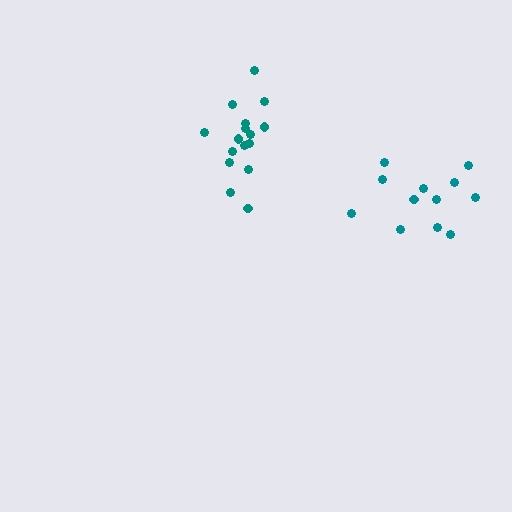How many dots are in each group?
Group 1: 16 dots, Group 2: 12 dots (28 total).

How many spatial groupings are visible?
There are 2 spatial groupings.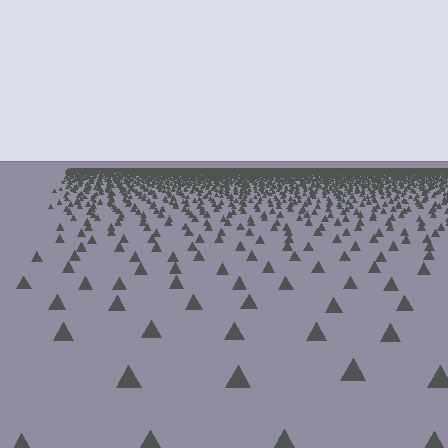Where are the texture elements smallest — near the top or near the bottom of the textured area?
Near the top.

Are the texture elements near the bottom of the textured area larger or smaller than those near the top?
Larger. Near the bottom, elements are closer to the viewer and appear at a bigger on-screen size.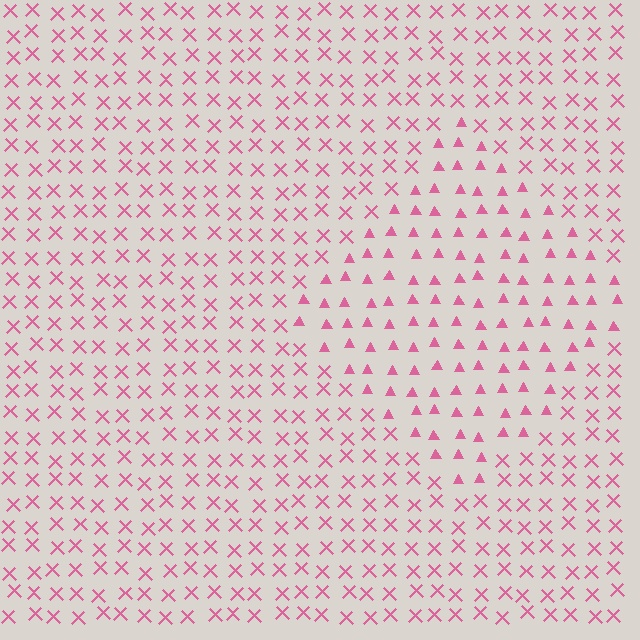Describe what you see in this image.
The image is filled with small pink elements arranged in a uniform grid. A diamond-shaped region contains triangles, while the surrounding area contains X marks. The boundary is defined purely by the change in element shape.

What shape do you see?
I see a diamond.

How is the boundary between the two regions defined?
The boundary is defined by a change in element shape: triangles inside vs. X marks outside. All elements share the same color and spacing.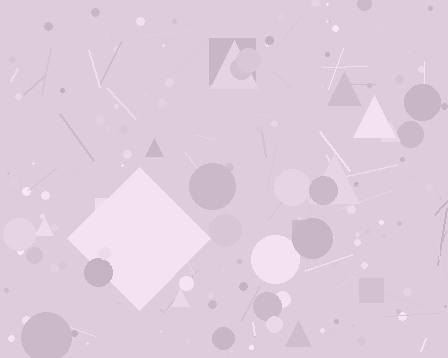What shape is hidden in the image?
A diamond is hidden in the image.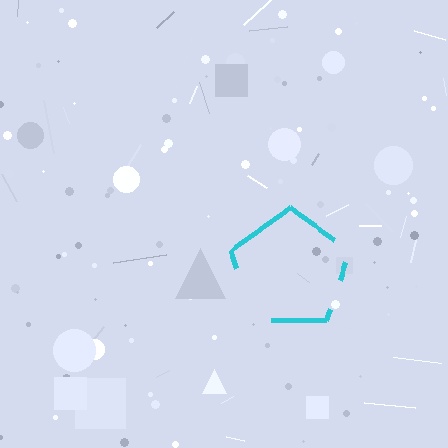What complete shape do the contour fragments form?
The contour fragments form a pentagon.